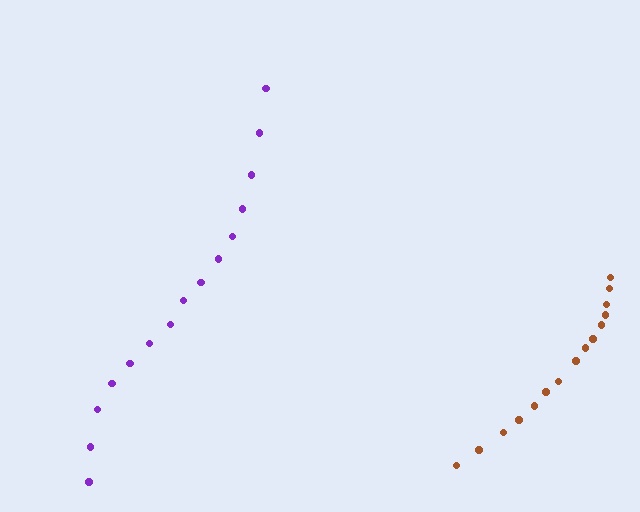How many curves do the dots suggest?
There are 2 distinct paths.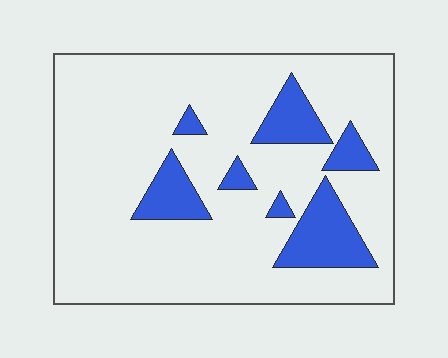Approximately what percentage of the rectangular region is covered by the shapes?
Approximately 15%.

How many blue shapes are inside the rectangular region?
7.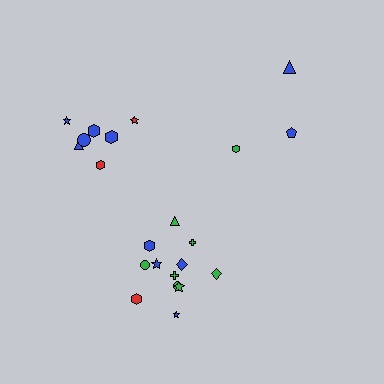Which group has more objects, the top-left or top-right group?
The top-left group.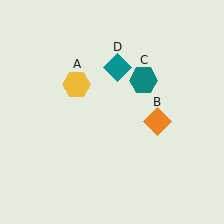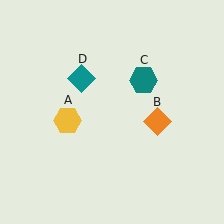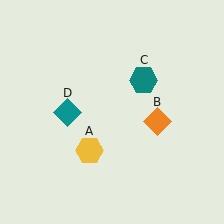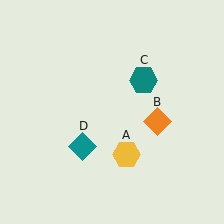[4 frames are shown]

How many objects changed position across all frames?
2 objects changed position: yellow hexagon (object A), teal diamond (object D).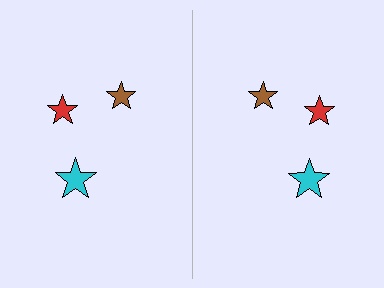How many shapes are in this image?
There are 6 shapes in this image.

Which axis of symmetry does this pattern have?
The pattern has a vertical axis of symmetry running through the center of the image.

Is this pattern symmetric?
Yes, this pattern has bilateral (reflection) symmetry.